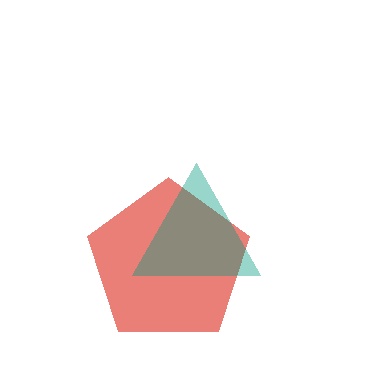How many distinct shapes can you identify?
There are 2 distinct shapes: a red pentagon, a teal triangle.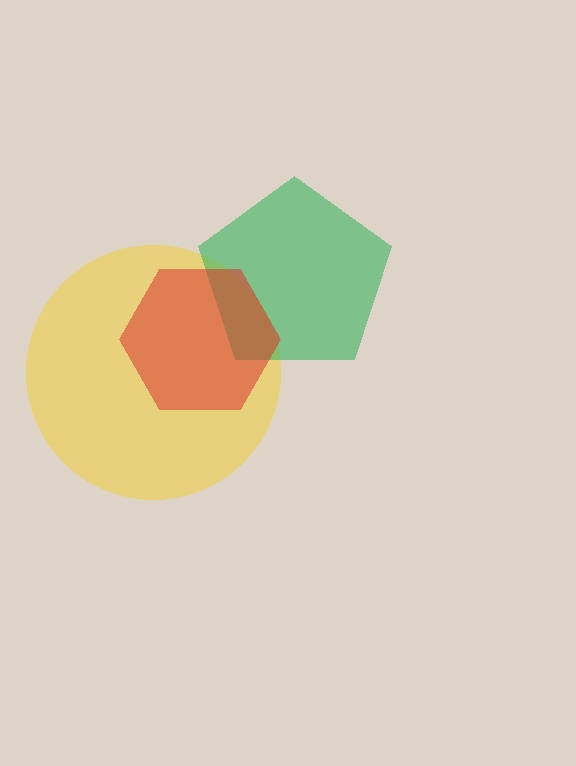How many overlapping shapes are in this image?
There are 3 overlapping shapes in the image.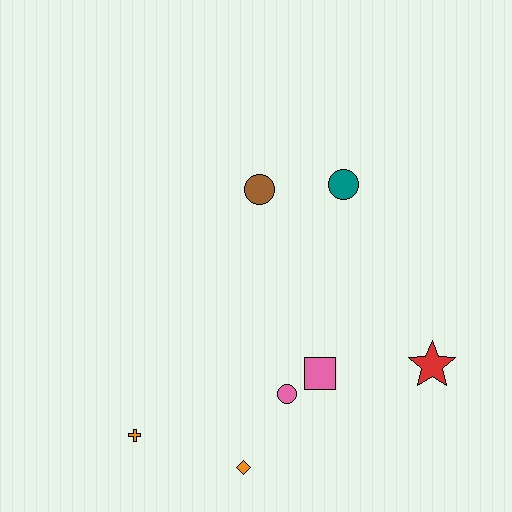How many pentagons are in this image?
There are no pentagons.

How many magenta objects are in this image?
There are no magenta objects.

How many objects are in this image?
There are 7 objects.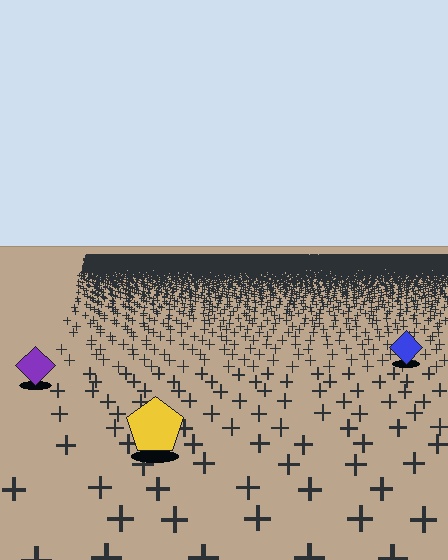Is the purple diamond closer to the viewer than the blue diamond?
Yes. The purple diamond is closer — you can tell from the texture gradient: the ground texture is coarser near it.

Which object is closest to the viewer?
The yellow pentagon is closest. The texture marks near it are larger and more spread out.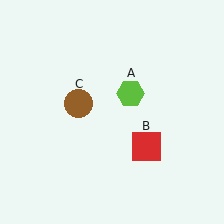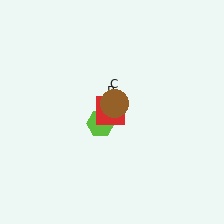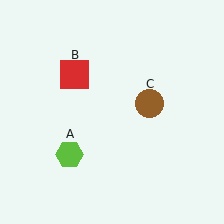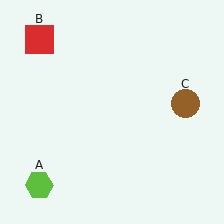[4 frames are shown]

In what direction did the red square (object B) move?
The red square (object B) moved up and to the left.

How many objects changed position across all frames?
3 objects changed position: lime hexagon (object A), red square (object B), brown circle (object C).